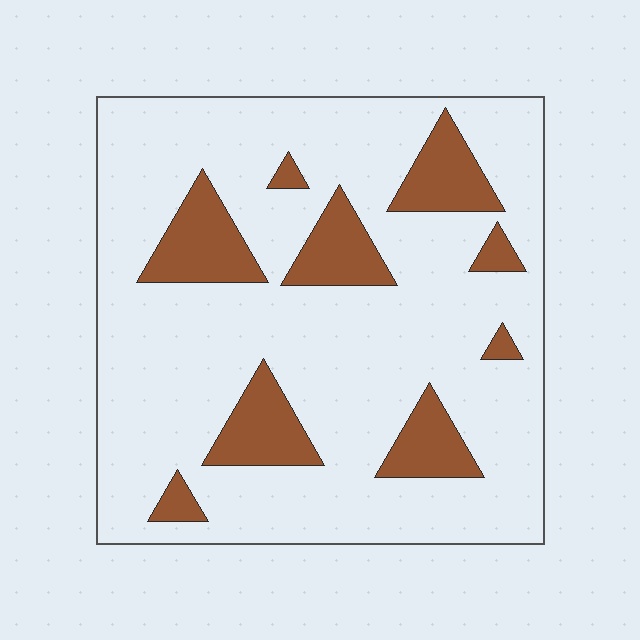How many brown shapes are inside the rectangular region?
9.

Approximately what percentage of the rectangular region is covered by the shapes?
Approximately 20%.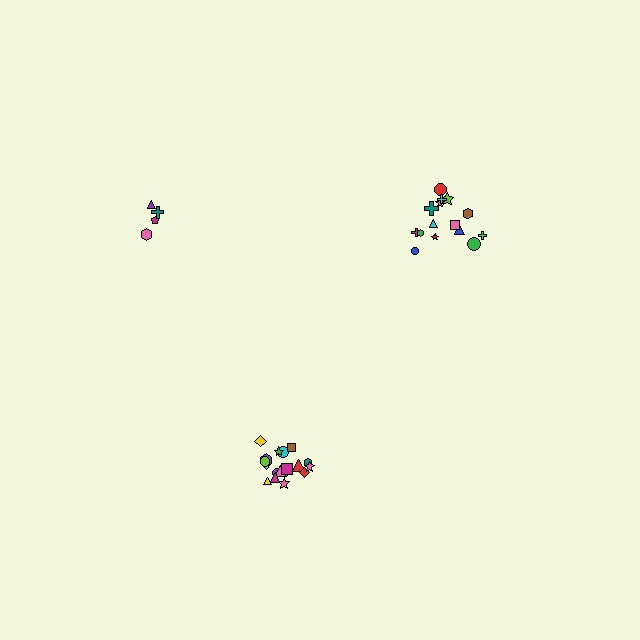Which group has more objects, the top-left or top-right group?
The top-right group.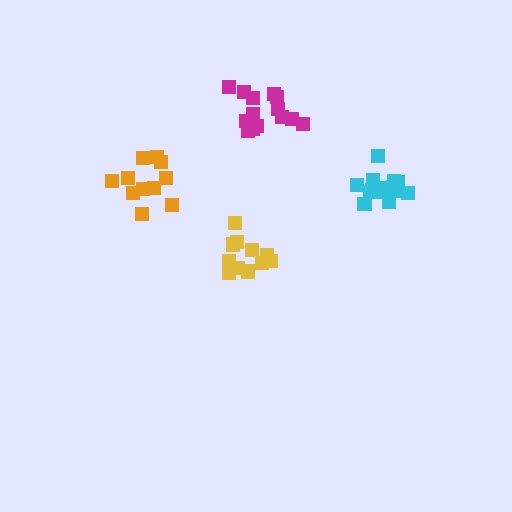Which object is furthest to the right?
The cyan cluster is rightmost.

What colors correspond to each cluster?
The clusters are colored: yellow, orange, magenta, cyan.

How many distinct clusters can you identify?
There are 4 distinct clusters.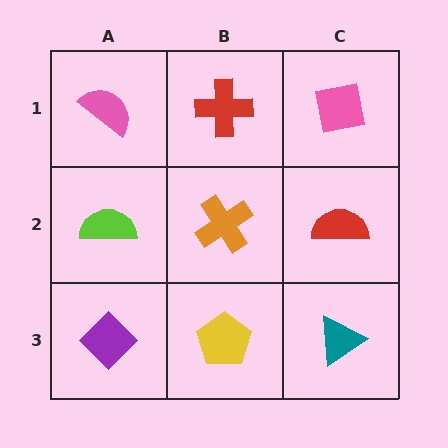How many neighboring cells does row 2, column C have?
3.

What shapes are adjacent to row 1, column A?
A lime semicircle (row 2, column A), a red cross (row 1, column B).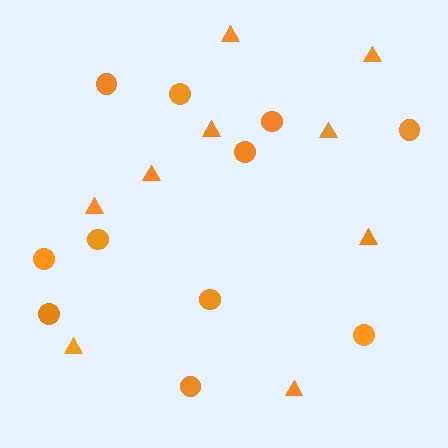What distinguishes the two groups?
There are 2 groups: one group of triangles (9) and one group of circles (11).